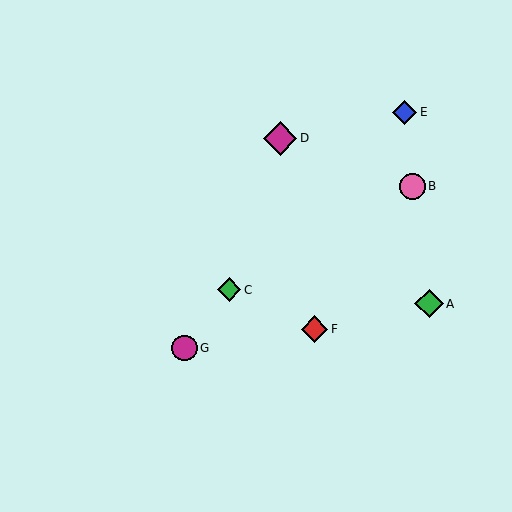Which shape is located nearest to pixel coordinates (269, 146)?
The magenta diamond (labeled D) at (280, 138) is nearest to that location.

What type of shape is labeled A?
Shape A is a green diamond.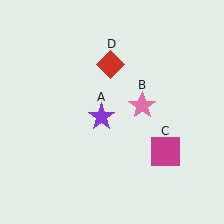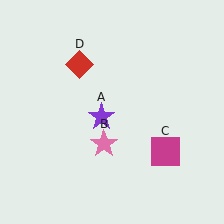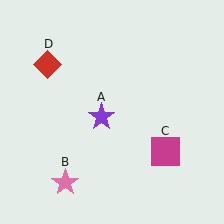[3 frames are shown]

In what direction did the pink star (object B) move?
The pink star (object B) moved down and to the left.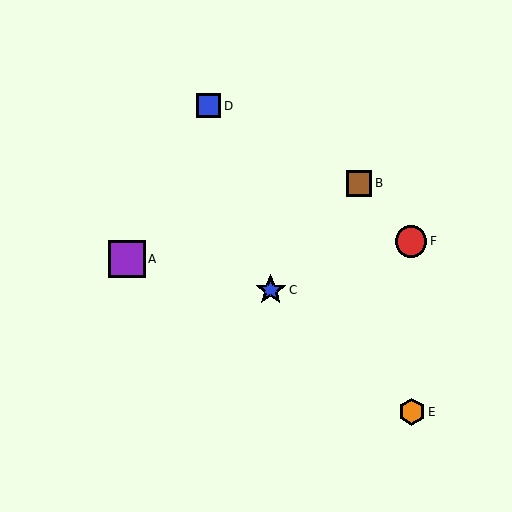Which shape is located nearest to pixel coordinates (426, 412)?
The orange hexagon (labeled E) at (412, 412) is nearest to that location.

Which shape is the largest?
The purple square (labeled A) is the largest.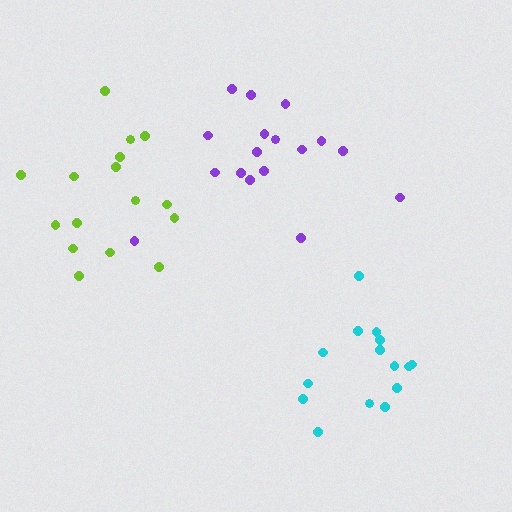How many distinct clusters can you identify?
There are 3 distinct clusters.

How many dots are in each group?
Group 1: 17 dots, Group 2: 15 dots, Group 3: 16 dots (48 total).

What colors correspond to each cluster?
The clusters are colored: purple, cyan, lime.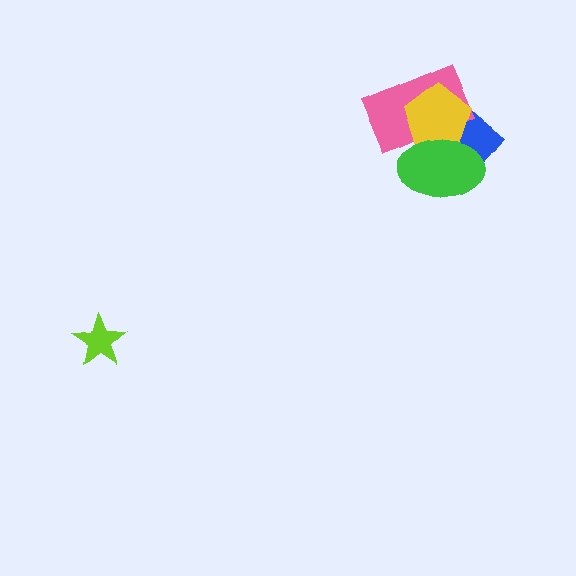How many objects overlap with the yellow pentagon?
3 objects overlap with the yellow pentagon.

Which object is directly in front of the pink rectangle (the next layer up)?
The yellow pentagon is directly in front of the pink rectangle.